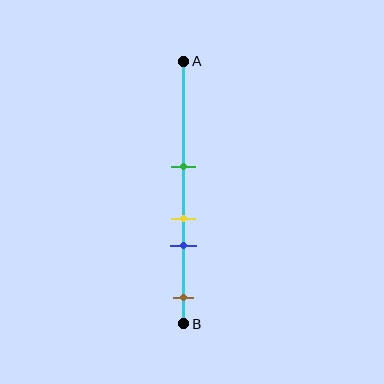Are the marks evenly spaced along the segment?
No, the marks are not evenly spaced.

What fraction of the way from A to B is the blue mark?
The blue mark is approximately 70% (0.7) of the way from A to B.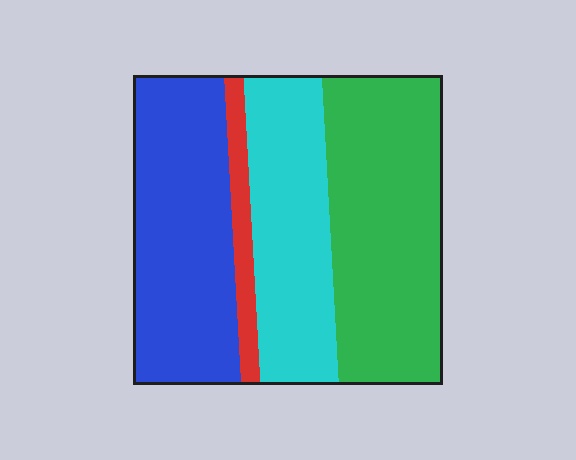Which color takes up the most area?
Green, at roughly 35%.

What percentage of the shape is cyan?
Cyan covers around 25% of the shape.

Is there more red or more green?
Green.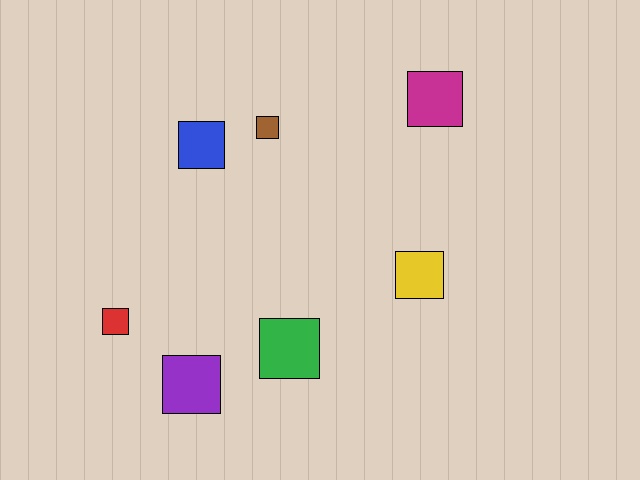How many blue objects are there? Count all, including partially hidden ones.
There is 1 blue object.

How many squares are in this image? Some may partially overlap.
There are 7 squares.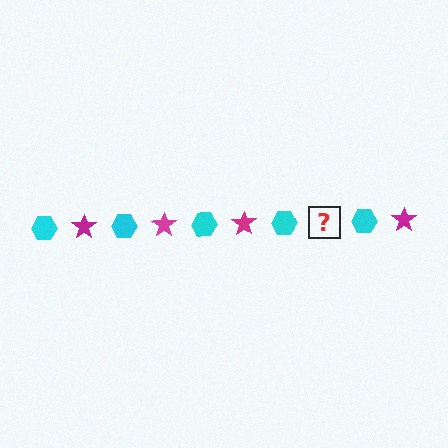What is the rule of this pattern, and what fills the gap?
The rule is that the pattern alternates between cyan hexagon and magenta star. The gap should be filled with a magenta star.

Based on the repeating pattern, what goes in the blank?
The blank should be a magenta star.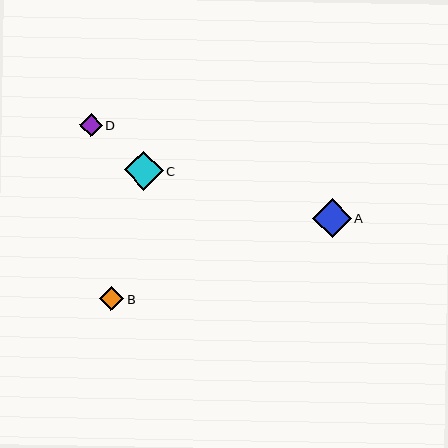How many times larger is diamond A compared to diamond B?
Diamond A is approximately 1.6 times the size of diamond B.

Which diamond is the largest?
Diamond C is the largest with a size of approximately 39 pixels.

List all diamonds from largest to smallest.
From largest to smallest: C, A, B, D.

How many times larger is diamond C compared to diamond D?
Diamond C is approximately 1.7 times the size of diamond D.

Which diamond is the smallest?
Diamond D is the smallest with a size of approximately 22 pixels.